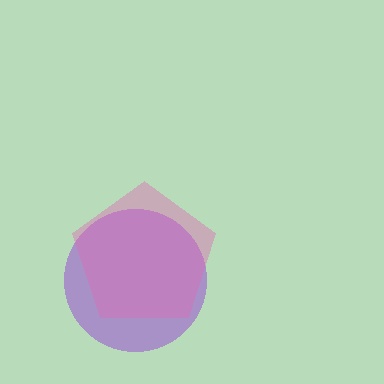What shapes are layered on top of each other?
The layered shapes are: a purple circle, a pink pentagon.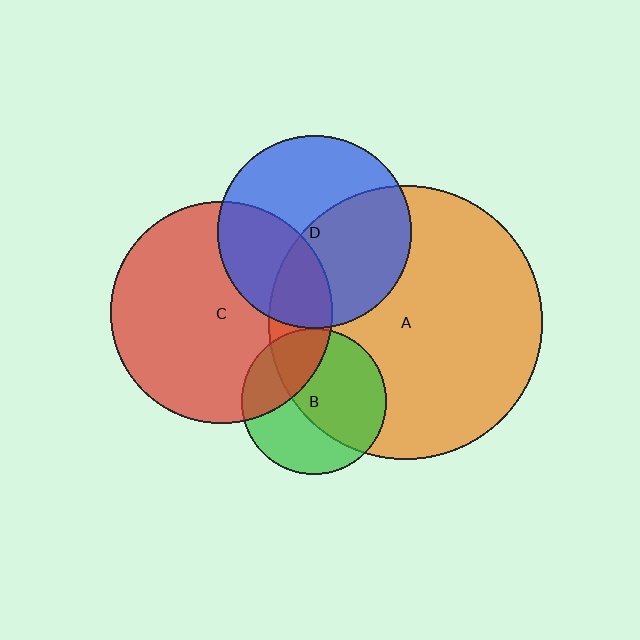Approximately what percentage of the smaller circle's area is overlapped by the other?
Approximately 60%.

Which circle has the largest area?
Circle A (orange).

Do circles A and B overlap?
Yes.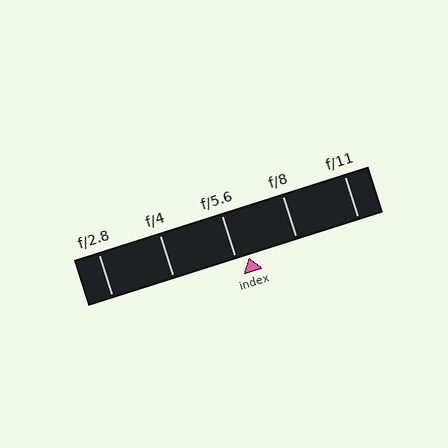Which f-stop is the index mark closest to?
The index mark is closest to f/5.6.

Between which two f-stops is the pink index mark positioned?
The index mark is between f/5.6 and f/8.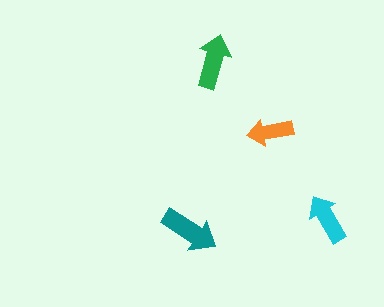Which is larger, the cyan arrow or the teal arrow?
The teal one.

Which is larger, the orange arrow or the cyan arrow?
The cyan one.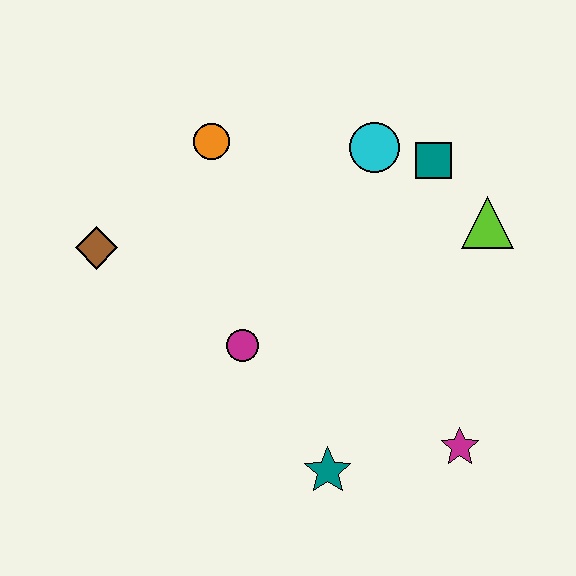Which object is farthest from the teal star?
The orange circle is farthest from the teal star.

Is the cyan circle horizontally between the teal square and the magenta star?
No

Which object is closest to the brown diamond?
The orange circle is closest to the brown diamond.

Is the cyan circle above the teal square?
Yes